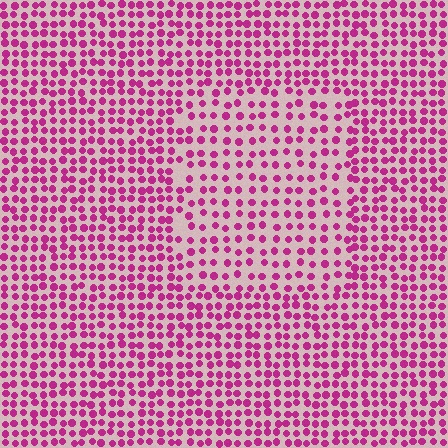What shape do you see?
I see a rectangle.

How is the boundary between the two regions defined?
The boundary is defined by a change in element density (approximately 1.6x ratio). All elements are the same color, size, and shape.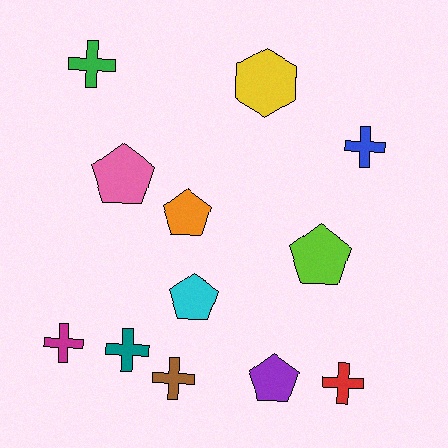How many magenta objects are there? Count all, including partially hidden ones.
There is 1 magenta object.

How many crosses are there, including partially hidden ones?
There are 6 crosses.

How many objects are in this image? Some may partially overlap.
There are 12 objects.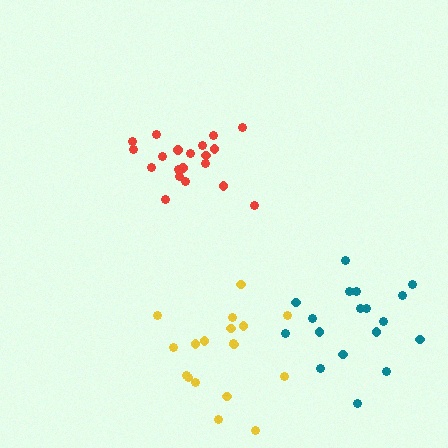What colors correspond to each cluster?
The clusters are colored: red, teal, yellow.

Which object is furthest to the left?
The red cluster is leftmost.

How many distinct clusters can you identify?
There are 3 distinct clusters.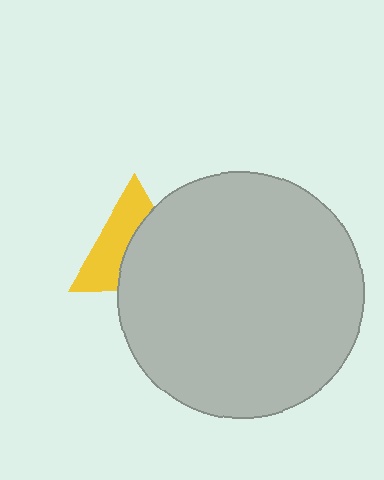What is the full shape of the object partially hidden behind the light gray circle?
The partially hidden object is a yellow triangle.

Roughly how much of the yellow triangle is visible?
About half of it is visible (roughly 48%).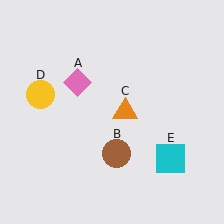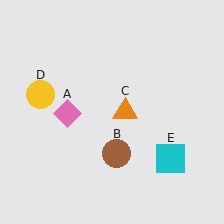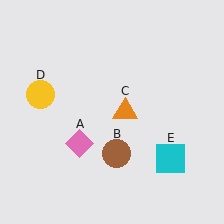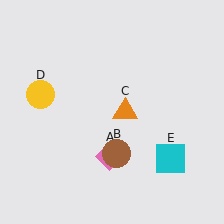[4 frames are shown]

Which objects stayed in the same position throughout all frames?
Brown circle (object B) and orange triangle (object C) and yellow circle (object D) and cyan square (object E) remained stationary.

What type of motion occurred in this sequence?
The pink diamond (object A) rotated counterclockwise around the center of the scene.